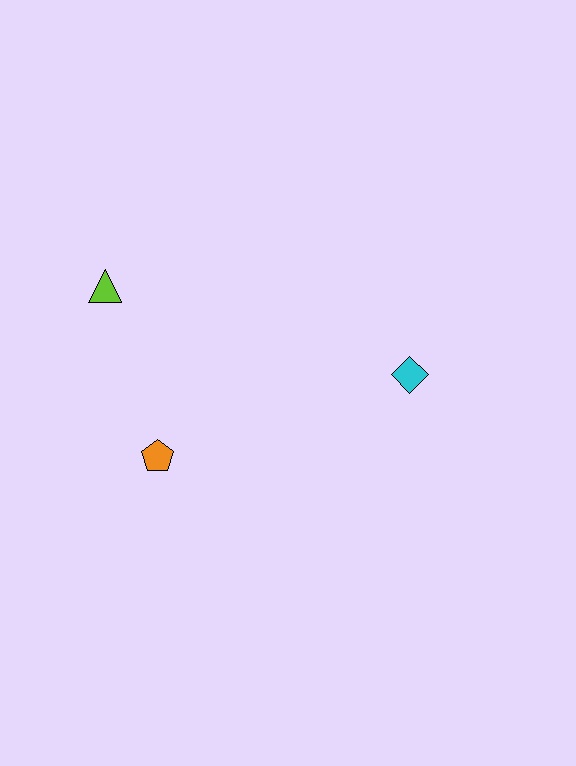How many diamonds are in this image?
There is 1 diamond.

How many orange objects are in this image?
There is 1 orange object.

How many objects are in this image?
There are 3 objects.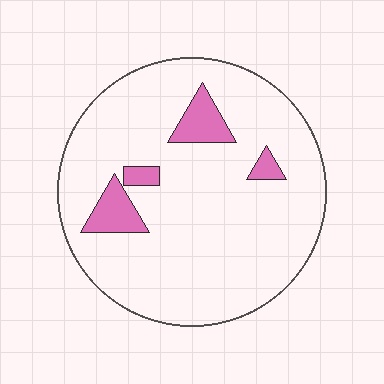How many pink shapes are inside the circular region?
4.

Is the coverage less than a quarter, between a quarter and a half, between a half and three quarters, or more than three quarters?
Less than a quarter.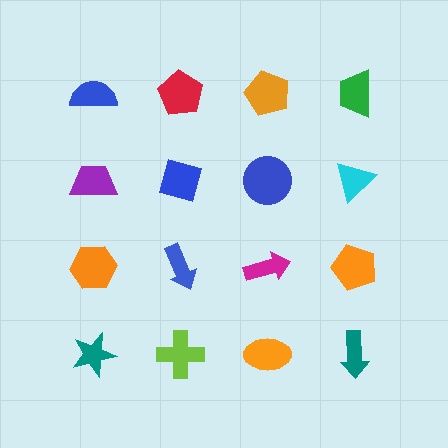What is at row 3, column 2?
A blue arrow.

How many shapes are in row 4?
4 shapes.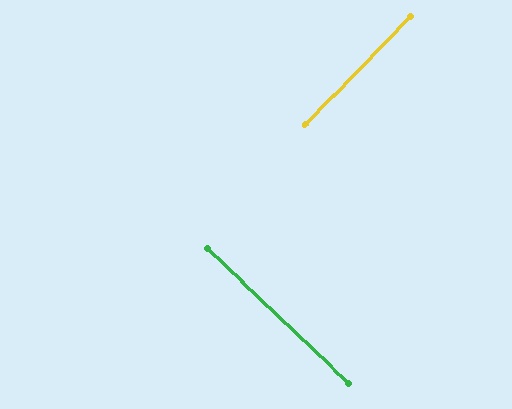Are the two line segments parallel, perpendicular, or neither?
Perpendicular — they meet at approximately 89°.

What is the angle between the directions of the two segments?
Approximately 89 degrees.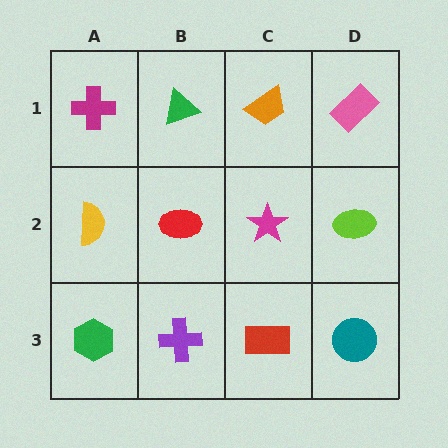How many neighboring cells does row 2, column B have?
4.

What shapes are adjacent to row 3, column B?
A red ellipse (row 2, column B), a green hexagon (row 3, column A), a red rectangle (row 3, column C).